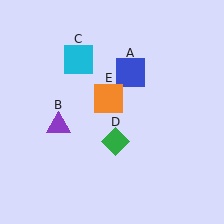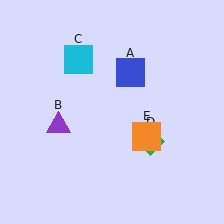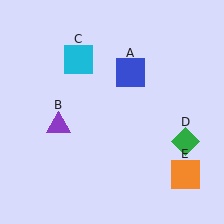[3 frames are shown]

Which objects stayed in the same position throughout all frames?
Blue square (object A) and purple triangle (object B) and cyan square (object C) remained stationary.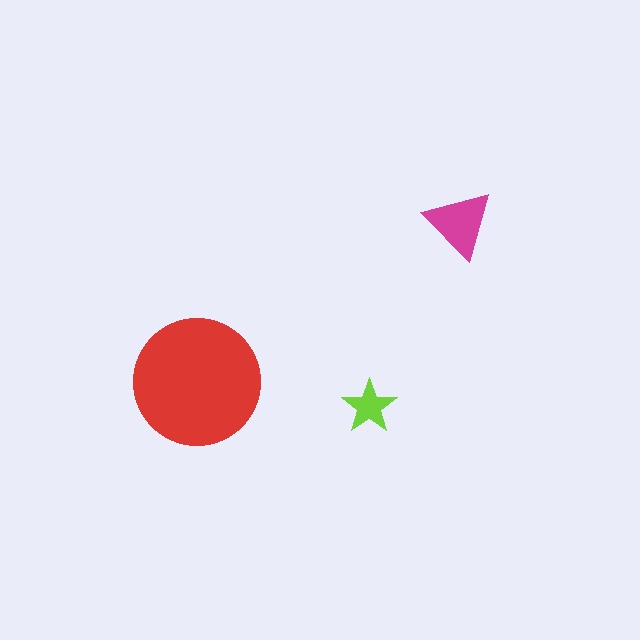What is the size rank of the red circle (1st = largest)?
1st.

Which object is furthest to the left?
The red circle is leftmost.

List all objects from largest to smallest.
The red circle, the magenta triangle, the lime star.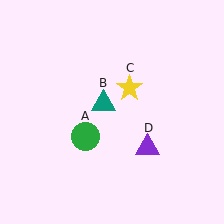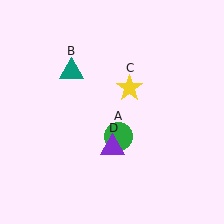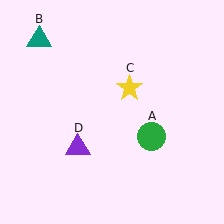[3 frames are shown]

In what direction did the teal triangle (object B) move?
The teal triangle (object B) moved up and to the left.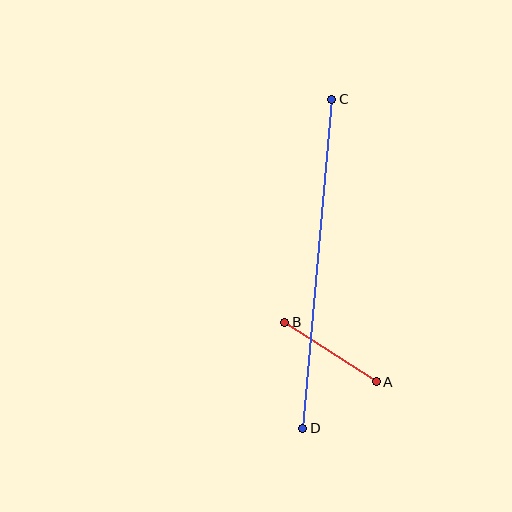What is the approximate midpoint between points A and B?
The midpoint is at approximately (330, 352) pixels.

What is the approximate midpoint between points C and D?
The midpoint is at approximately (317, 264) pixels.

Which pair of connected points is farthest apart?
Points C and D are farthest apart.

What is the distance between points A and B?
The distance is approximately 109 pixels.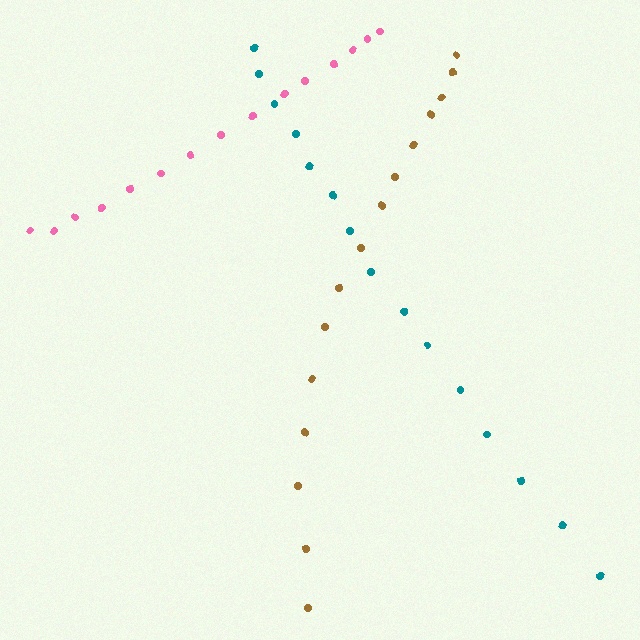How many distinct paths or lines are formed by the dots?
There are 3 distinct paths.